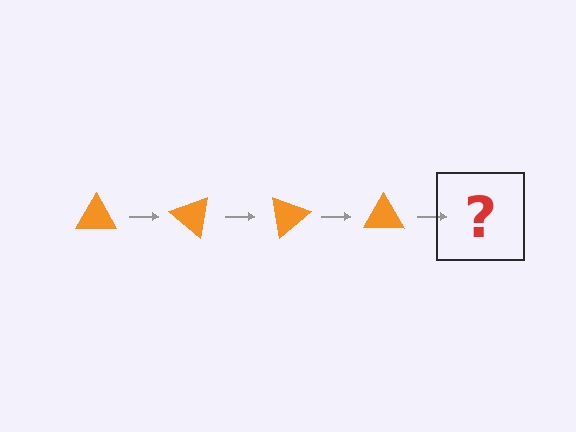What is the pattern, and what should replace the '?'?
The pattern is that the triangle rotates 40 degrees each step. The '?' should be an orange triangle rotated 160 degrees.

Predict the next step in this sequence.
The next step is an orange triangle rotated 160 degrees.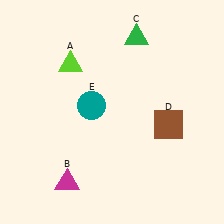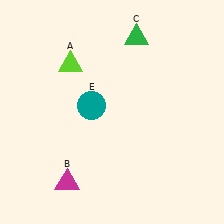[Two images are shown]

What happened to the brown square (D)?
The brown square (D) was removed in Image 2. It was in the bottom-right area of Image 1.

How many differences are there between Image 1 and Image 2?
There is 1 difference between the two images.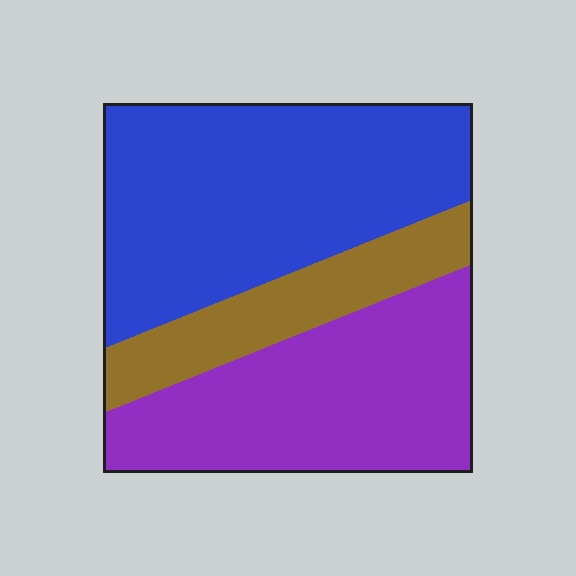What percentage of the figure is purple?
Purple covers 36% of the figure.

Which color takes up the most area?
Blue, at roughly 45%.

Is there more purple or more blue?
Blue.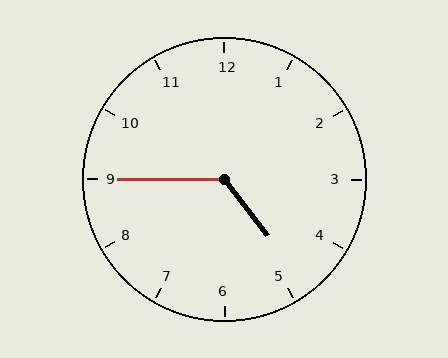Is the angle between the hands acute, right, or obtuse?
It is obtuse.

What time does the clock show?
4:45.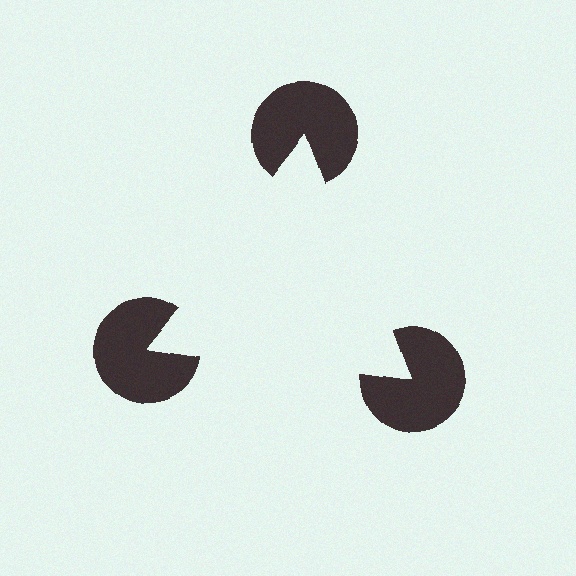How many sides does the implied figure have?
3 sides.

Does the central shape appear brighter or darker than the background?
It typically appears slightly brighter than the background, even though no actual brightness change is drawn.